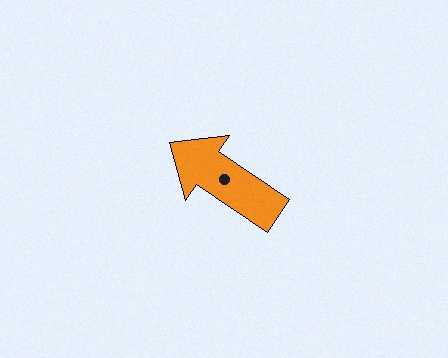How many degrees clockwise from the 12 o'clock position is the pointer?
Approximately 304 degrees.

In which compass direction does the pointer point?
Northwest.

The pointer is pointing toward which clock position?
Roughly 10 o'clock.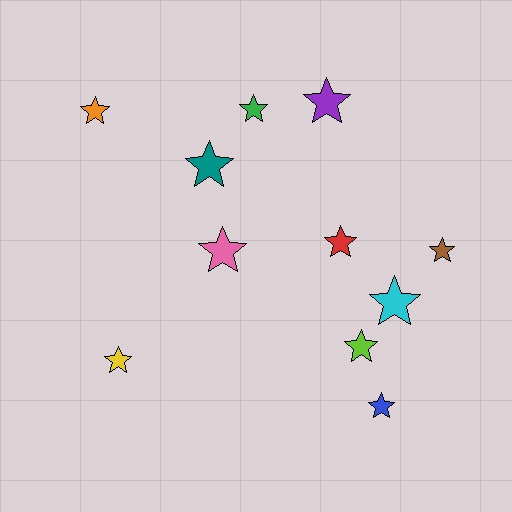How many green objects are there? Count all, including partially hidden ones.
There is 1 green object.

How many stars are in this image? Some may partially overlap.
There are 11 stars.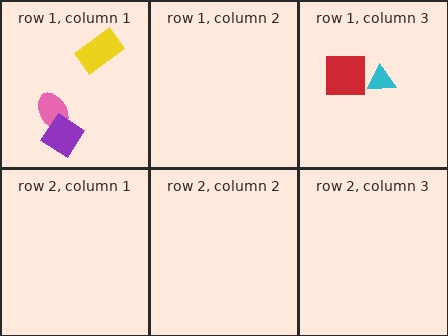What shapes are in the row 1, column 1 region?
The pink ellipse, the purple diamond, the yellow rectangle.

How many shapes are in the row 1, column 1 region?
3.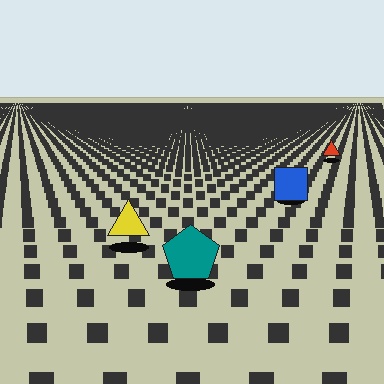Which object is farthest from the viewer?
The red triangle is farthest from the viewer. It appears smaller and the ground texture around it is denser.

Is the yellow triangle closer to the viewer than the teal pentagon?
No. The teal pentagon is closer — you can tell from the texture gradient: the ground texture is coarser near it.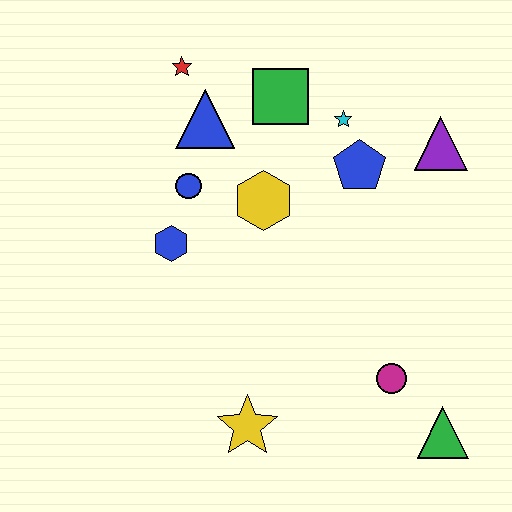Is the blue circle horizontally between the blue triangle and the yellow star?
No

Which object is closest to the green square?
The cyan star is closest to the green square.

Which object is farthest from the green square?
The green triangle is farthest from the green square.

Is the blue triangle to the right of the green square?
No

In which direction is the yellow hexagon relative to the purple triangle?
The yellow hexagon is to the left of the purple triangle.